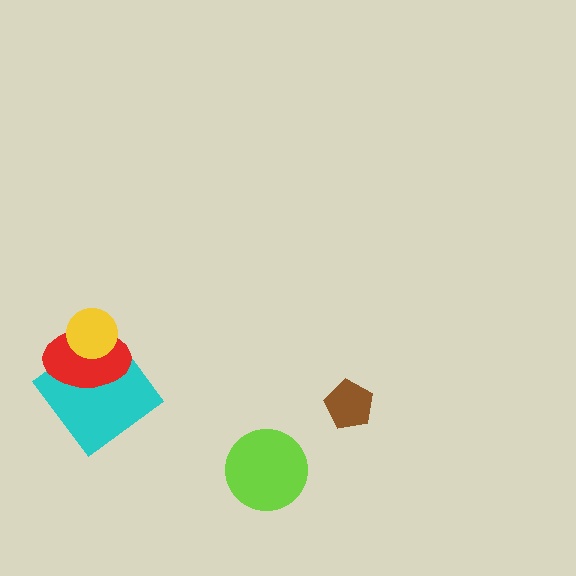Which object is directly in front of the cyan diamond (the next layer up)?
The red ellipse is directly in front of the cyan diamond.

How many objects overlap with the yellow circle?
2 objects overlap with the yellow circle.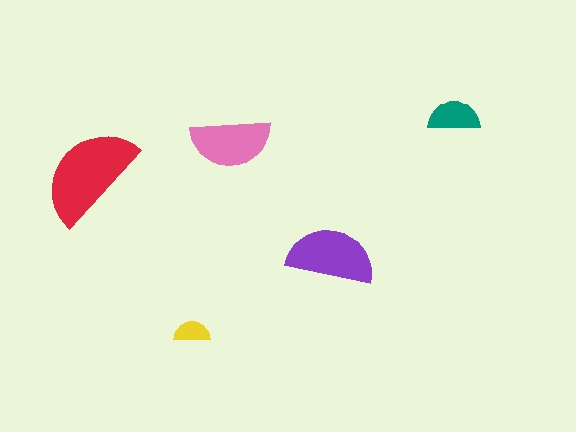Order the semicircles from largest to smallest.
the red one, the purple one, the pink one, the teal one, the yellow one.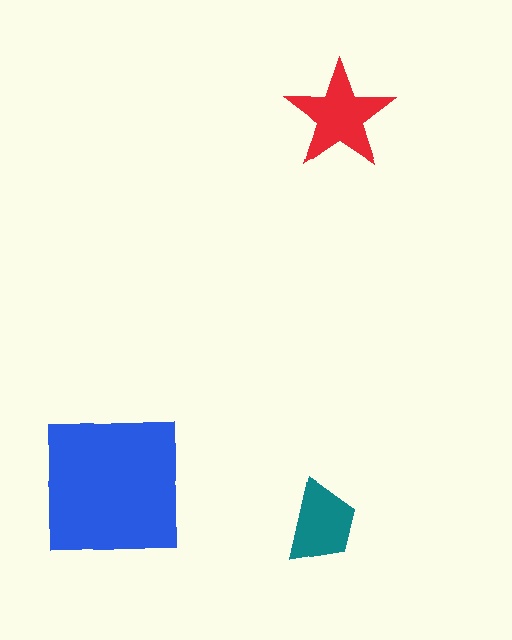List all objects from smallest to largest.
The teal trapezoid, the red star, the blue square.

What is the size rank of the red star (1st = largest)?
2nd.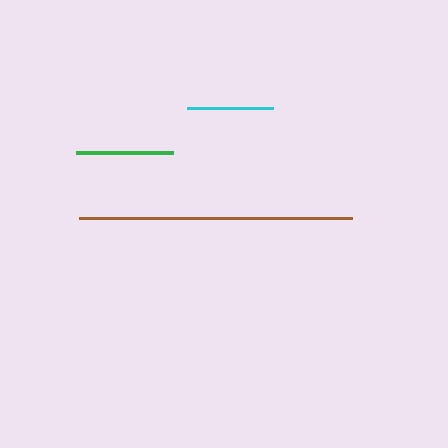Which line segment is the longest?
The brown line is the longest at approximately 273 pixels.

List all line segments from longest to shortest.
From longest to shortest: brown, green, cyan.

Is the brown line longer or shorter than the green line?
The brown line is longer than the green line.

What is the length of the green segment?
The green segment is approximately 97 pixels long.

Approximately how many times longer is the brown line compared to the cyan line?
The brown line is approximately 3.2 times the length of the cyan line.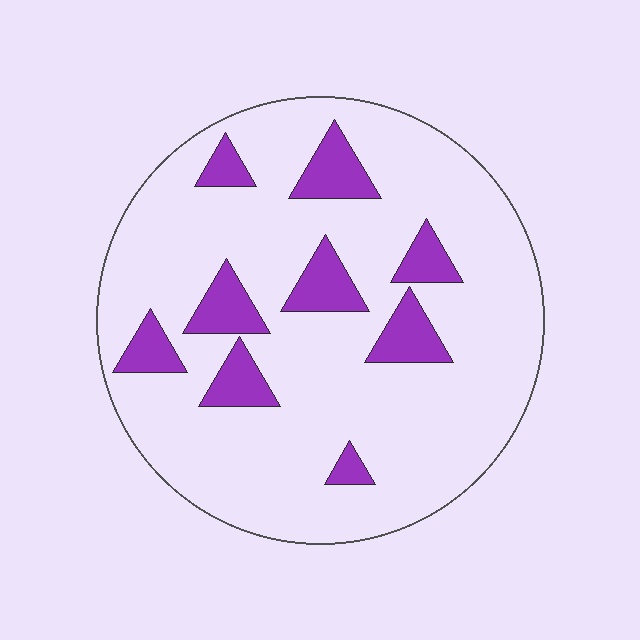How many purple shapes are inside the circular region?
9.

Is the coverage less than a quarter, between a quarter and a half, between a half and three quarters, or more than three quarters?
Less than a quarter.